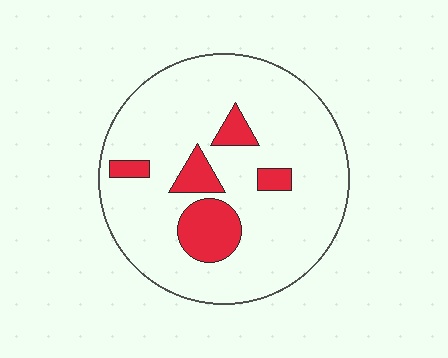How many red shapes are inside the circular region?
5.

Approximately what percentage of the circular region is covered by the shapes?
Approximately 15%.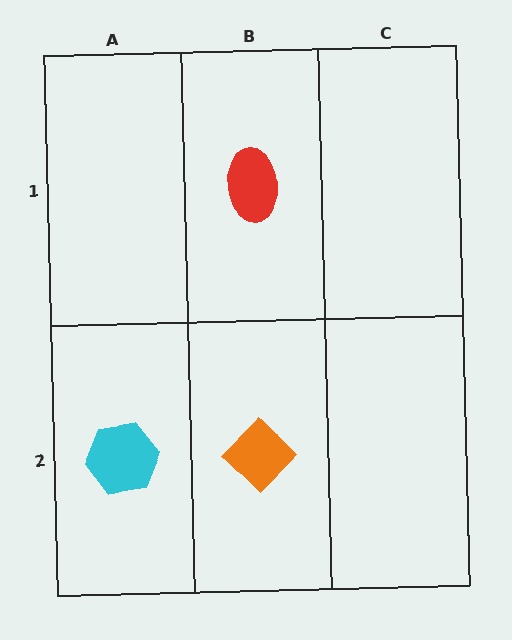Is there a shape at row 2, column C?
No, that cell is empty.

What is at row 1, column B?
A red ellipse.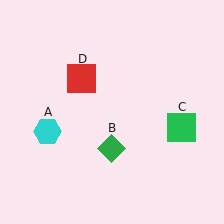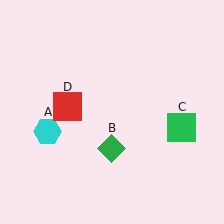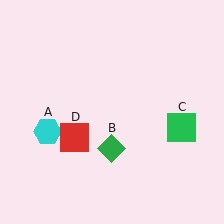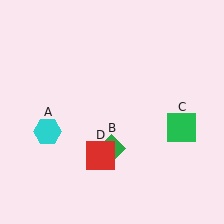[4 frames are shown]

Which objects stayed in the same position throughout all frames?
Cyan hexagon (object A) and green diamond (object B) and green square (object C) remained stationary.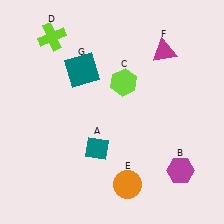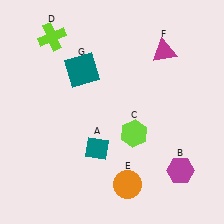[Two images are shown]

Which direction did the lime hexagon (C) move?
The lime hexagon (C) moved down.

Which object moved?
The lime hexagon (C) moved down.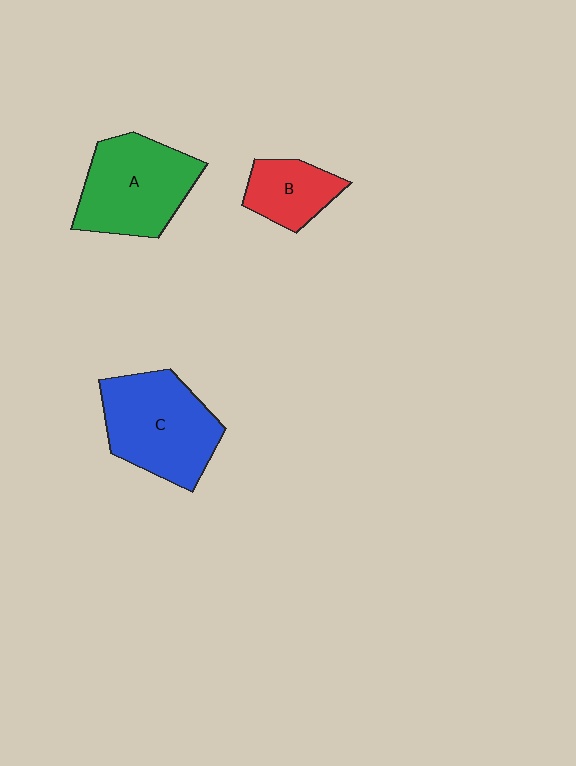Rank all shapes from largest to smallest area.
From largest to smallest: C (blue), A (green), B (red).